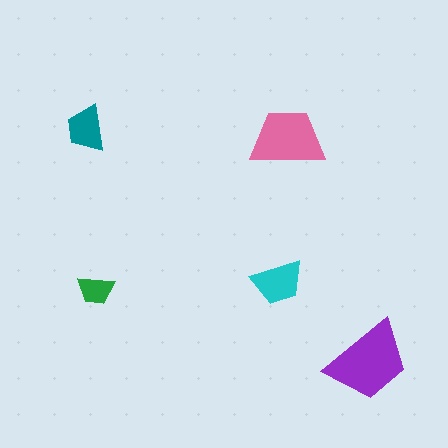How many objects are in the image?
There are 5 objects in the image.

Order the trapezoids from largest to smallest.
the purple one, the pink one, the cyan one, the teal one, the green one.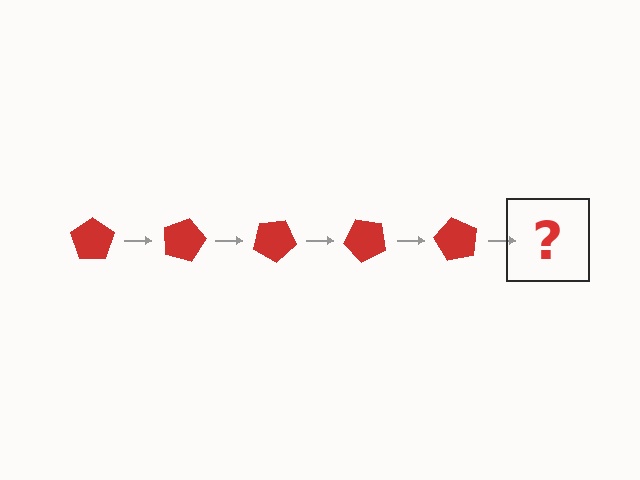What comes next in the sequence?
The next element should be a red pentagon rotated 75 degrees.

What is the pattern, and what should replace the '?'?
The pattern is that the pentagon rotates 15 degrees each step. The '?' should be a red pentagon rotated 75 degrees.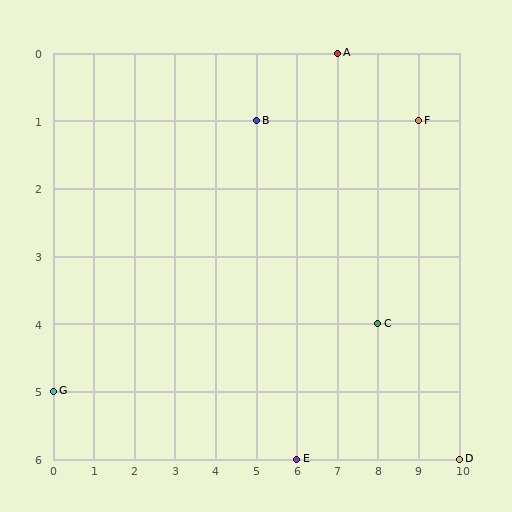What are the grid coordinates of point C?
Point C is at grid coordinates (8, 4).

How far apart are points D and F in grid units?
Points D and F are 1 column and 5 rows apart (about 5.1 grid units diagonally).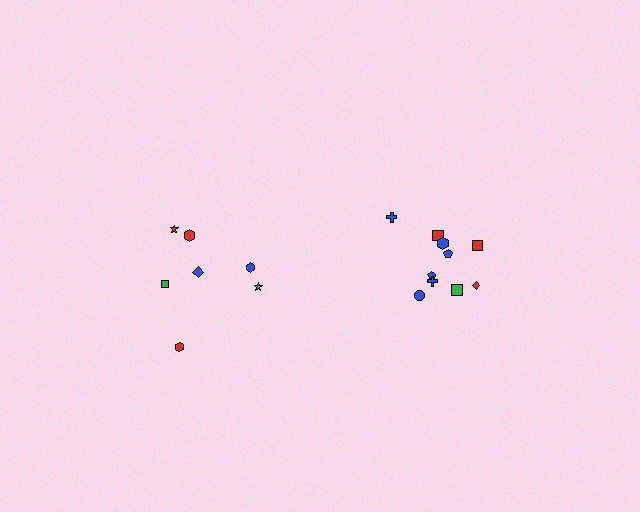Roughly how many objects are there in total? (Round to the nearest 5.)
Roughly 15 objects in total.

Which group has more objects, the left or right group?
The right group.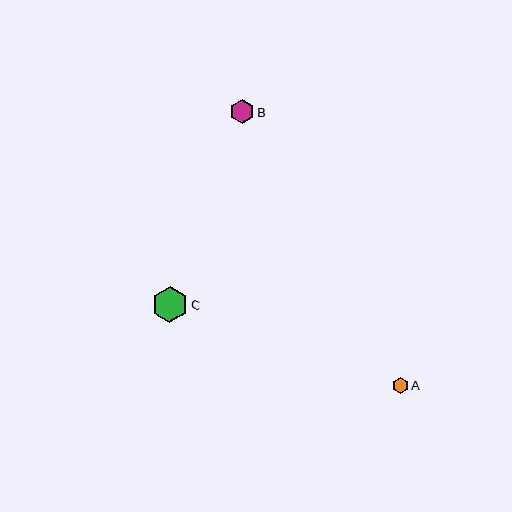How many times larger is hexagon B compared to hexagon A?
Hexagon B is approximately 1.5 times the size of hexagon A.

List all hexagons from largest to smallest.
From largest to smallest: C, B, A.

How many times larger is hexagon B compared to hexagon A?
Hexagon B is approximately 1.5 times the size of hexagon A.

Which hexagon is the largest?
Hexagon C is the largest with a size of approximately 36 pixels.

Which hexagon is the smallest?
Hexagon A is the smallest with a size of approximately 16 pixels.